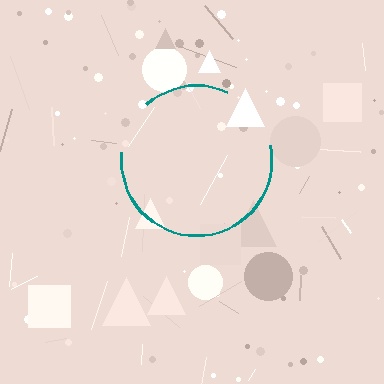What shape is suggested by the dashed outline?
The dashed outline suggests a circle.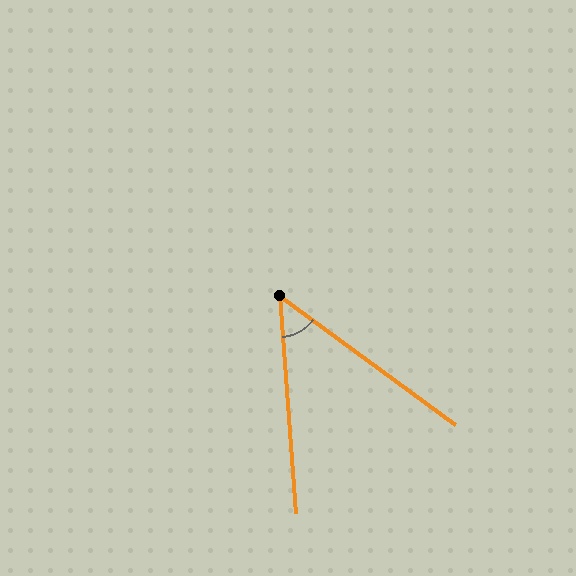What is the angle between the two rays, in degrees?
Approximately 50 degrees.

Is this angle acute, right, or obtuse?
It is acute.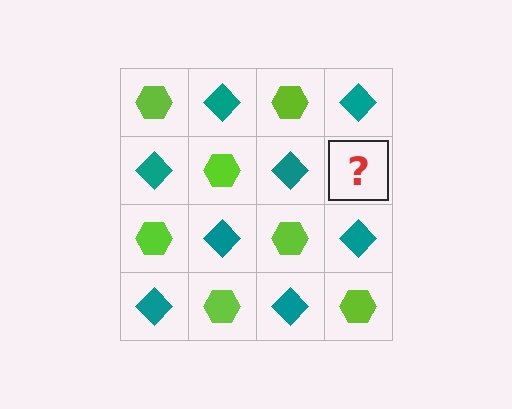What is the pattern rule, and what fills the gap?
The rule is that it alternates lime hexagon and teal diamond in a checkerboard pattern. The gap should be filled with a lime hexagon.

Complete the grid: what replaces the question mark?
The question mark should be replaced with a lime hexagon.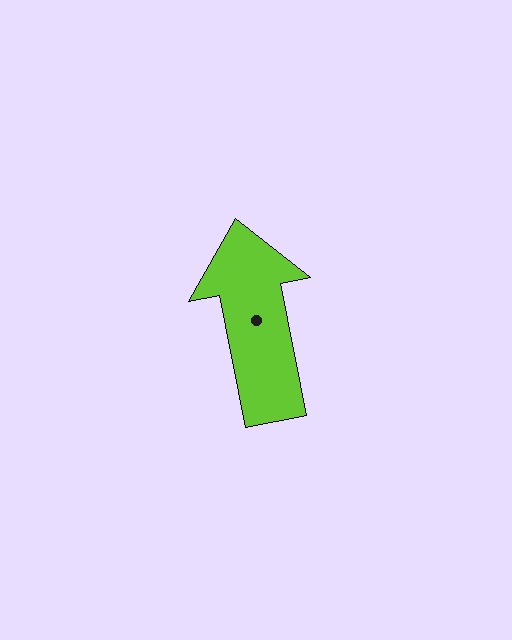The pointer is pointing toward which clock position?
Roughly 12 o'clock.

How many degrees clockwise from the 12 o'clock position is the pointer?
Approximately 349 degrees.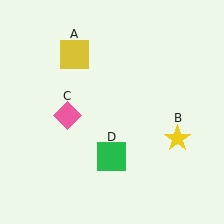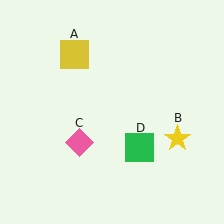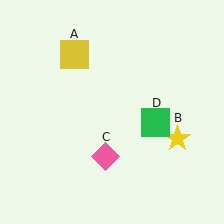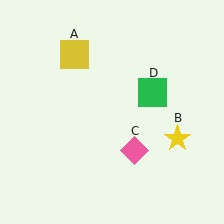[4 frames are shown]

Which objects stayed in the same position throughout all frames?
Yellow square (object A) and yellow star (object B) remained stationary.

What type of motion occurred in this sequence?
The pink diamond (object C), green square (object D) rotated counterclockwise around the center of the scene.